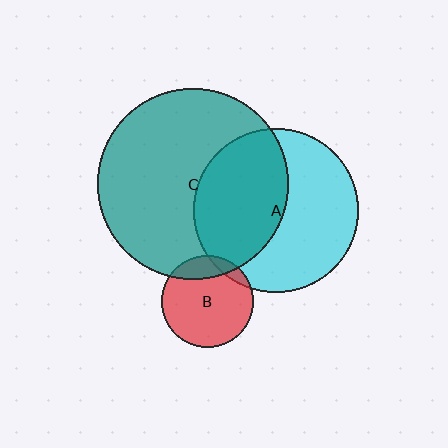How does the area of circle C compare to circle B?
Approximately 4.3 times.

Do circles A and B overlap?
Yes.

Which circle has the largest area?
Circle C (teal).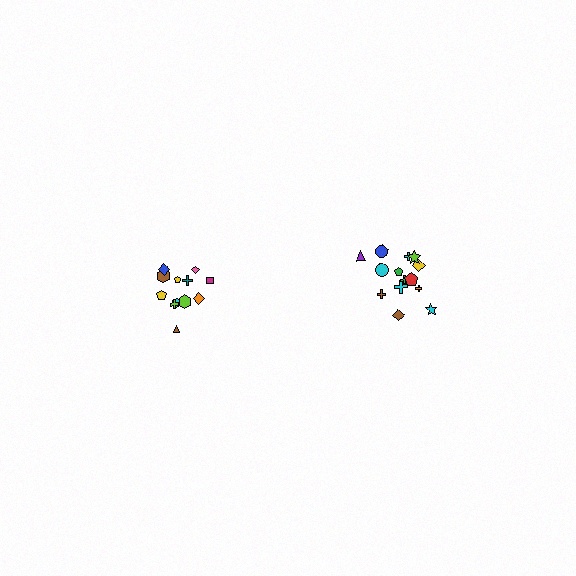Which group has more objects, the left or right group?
The right group.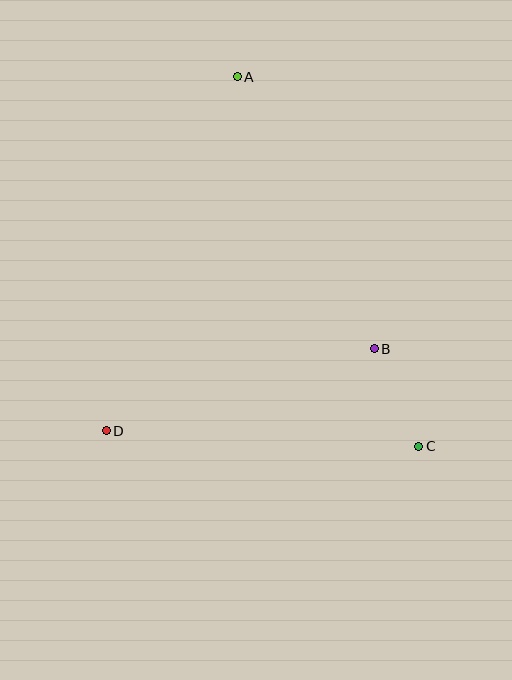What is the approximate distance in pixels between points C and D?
The distance between C and D is approximately 313 pixels.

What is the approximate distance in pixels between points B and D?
The distance between B and D is approximately 280 pixels.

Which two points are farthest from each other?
Points A and C are farthest from each other.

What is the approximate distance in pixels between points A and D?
The distance between A and D is approximately 378 pixels.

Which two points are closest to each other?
Points B and C are closest to each other.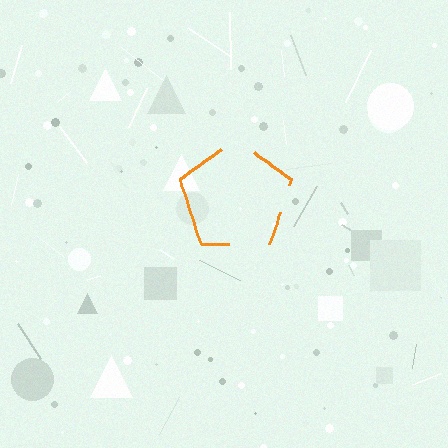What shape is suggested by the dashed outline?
The dashed outline suggests a pentagon.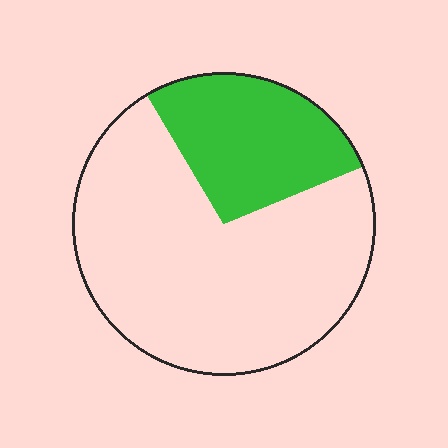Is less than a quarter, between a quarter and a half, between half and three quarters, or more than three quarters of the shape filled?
Between a quarter and a half.